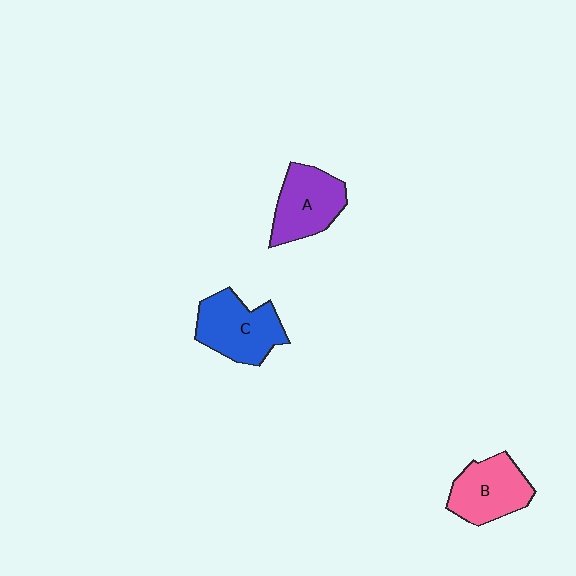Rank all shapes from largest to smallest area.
From largest to smallest: C (blue), B (pink), A (purple).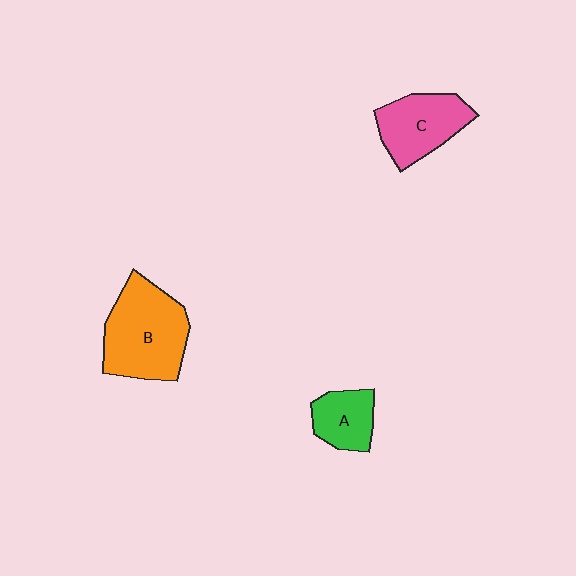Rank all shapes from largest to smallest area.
From largest to smallest: B (orange), C (pink), A (green).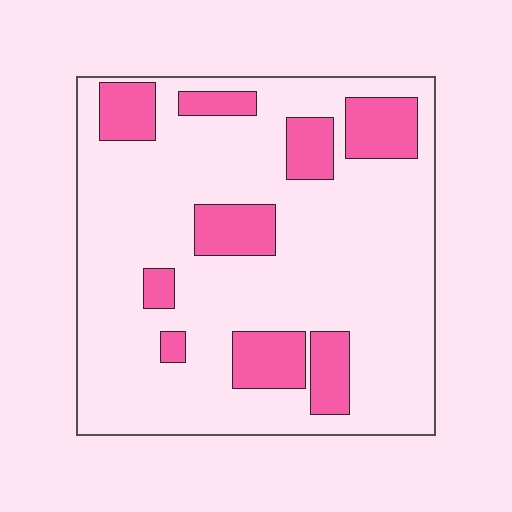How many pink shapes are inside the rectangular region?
9.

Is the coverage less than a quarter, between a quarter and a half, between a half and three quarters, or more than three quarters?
Less than a quarter.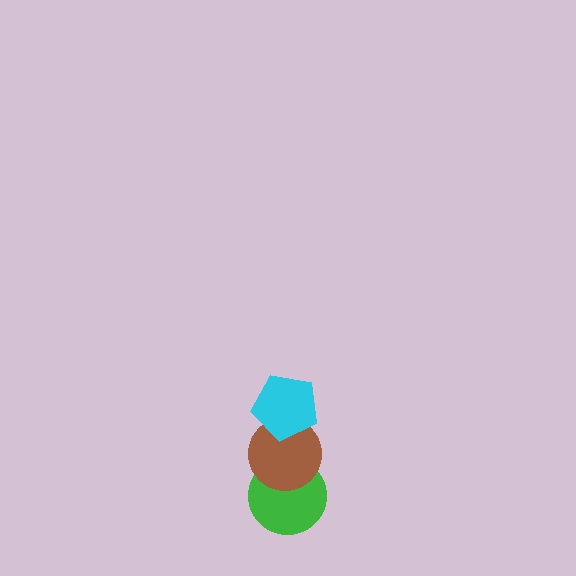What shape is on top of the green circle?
The brown circle is on top of the green circle.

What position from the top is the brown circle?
The brown circle is 2nd from the top.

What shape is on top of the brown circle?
The cyan pentagon is on top of the brown circle.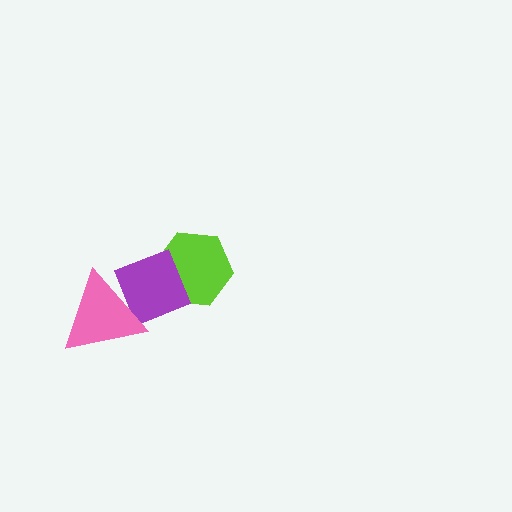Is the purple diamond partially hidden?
Yes, it is partially covered by another shape.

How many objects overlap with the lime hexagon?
1 object overlaps with the lime hexagon.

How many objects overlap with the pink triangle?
1 object overlaps with the pink triangle.